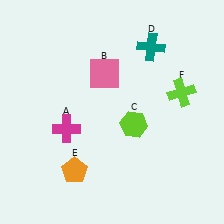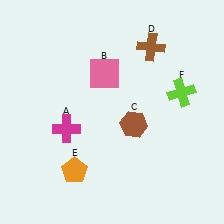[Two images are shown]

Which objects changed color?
C changed from lime to brown. D changed from teal to brown.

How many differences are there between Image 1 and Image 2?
There are 2 differences between the two images.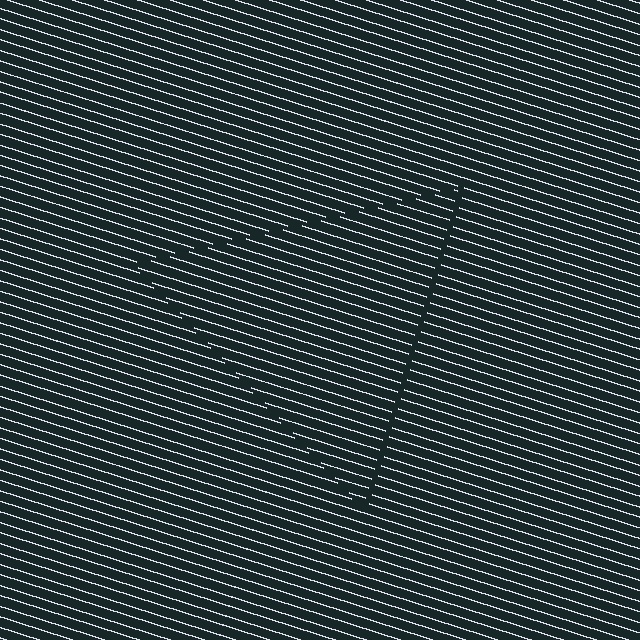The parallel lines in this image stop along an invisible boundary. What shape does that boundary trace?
An illusory triangle. The interior of the shape contains the same grating, shifted by half a period — the contour is defined by the phase discontinuity where line-ends from the inner and outer gratings abut.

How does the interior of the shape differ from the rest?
The interior of the shape contains the same grating, shifted by half a period — the contour is defined by the phase discontinuity where line-ends from the inner and outer gratings abut.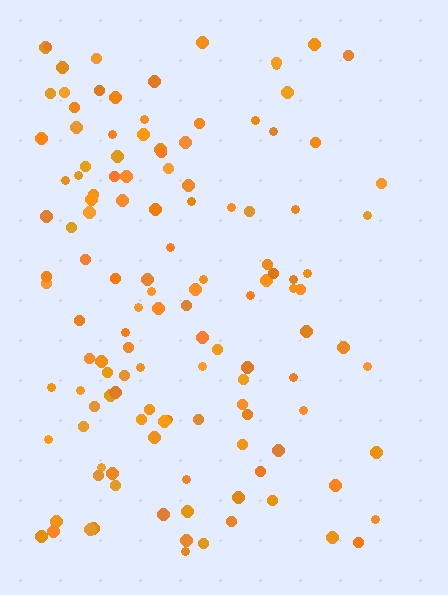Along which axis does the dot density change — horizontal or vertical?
Horizontal.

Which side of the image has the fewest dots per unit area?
The right.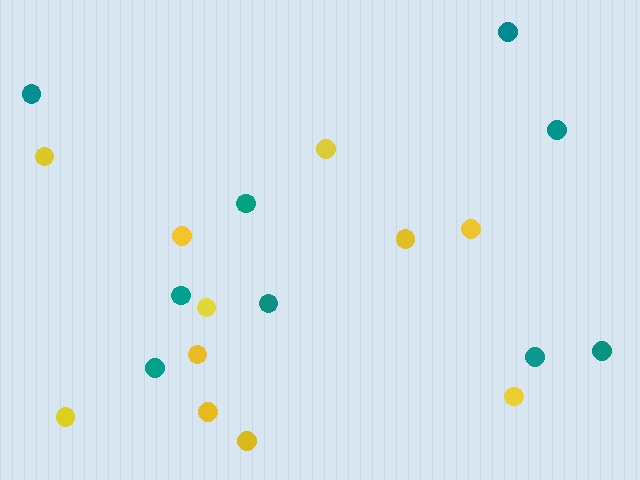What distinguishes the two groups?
There are 2 groups: one group of yellow circles (11) and one group of teal circles (9).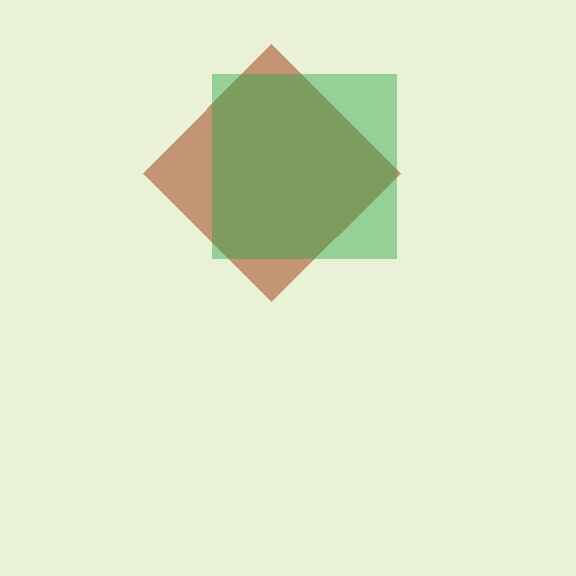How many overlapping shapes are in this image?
There are 2 overlapping shapes in the image.